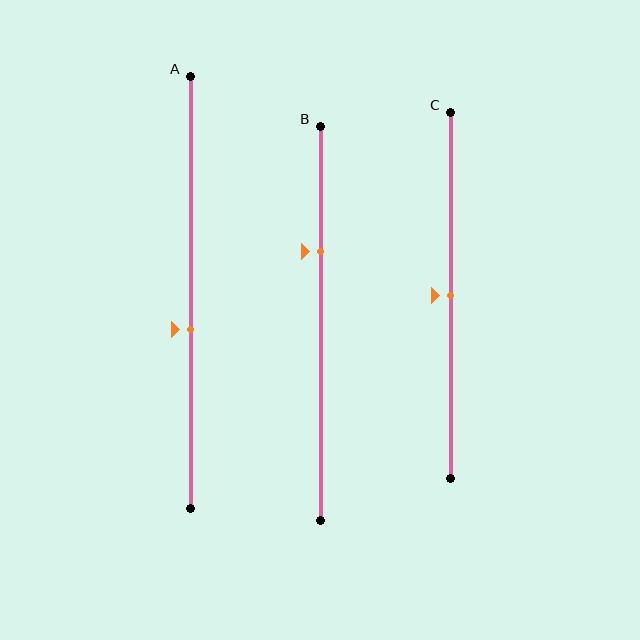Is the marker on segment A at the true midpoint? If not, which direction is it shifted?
No, the marker on segment A is shifted downward by about 9% of the segment length.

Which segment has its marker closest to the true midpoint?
Segment C has its marker closest to the true midpoint.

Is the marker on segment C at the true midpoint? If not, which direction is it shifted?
Yes, the marker on segment C is at the true midpoint.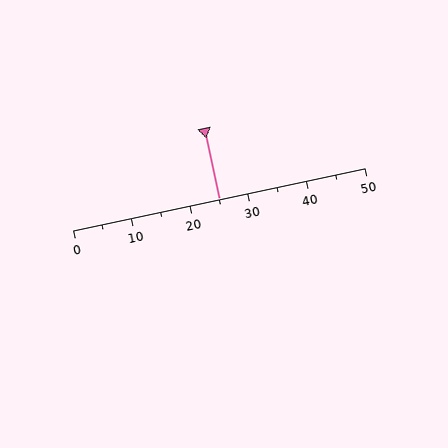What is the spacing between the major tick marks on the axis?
The major ticks are spaced 10 apart.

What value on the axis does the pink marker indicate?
The marker indicates approximately 25.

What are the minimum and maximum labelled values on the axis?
The axis runs from 0 to 50.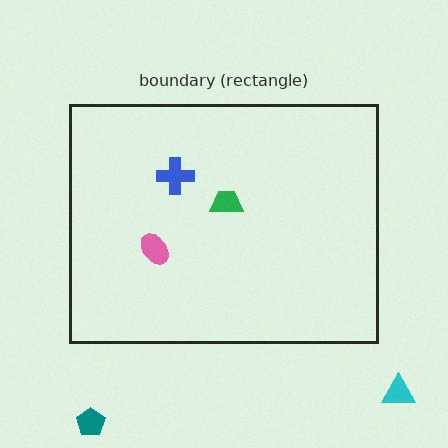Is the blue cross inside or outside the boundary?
Inside.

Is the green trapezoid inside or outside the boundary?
Inside.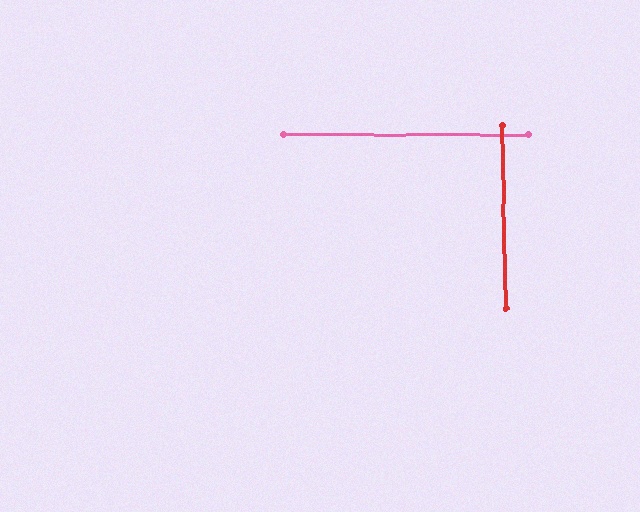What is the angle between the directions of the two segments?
Approximately 89 degrees.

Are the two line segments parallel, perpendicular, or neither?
Perpendicular — they meet at approximately 89°.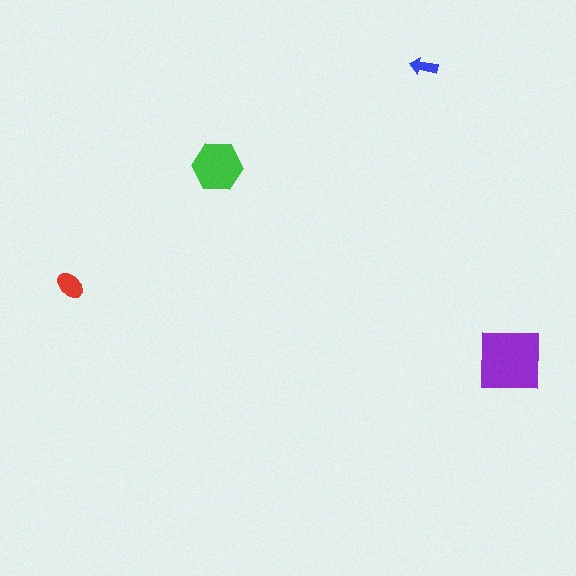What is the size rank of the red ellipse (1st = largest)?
3rd.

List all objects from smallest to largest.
The blue arrow, the red ellipse, the green hexagon, the purple square.